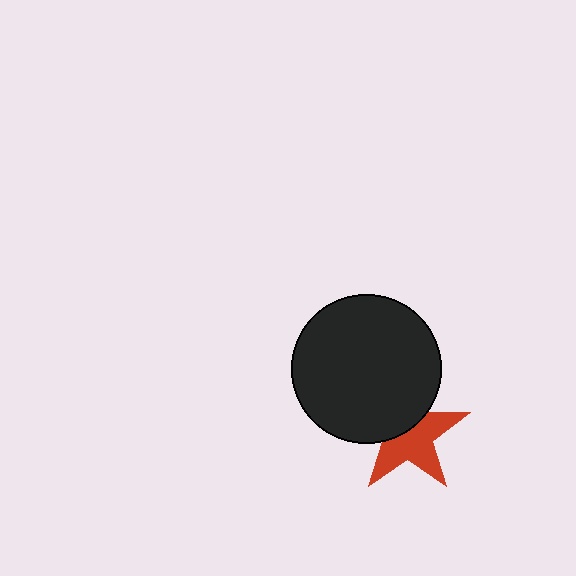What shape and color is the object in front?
The object in front is a black circle.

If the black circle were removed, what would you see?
You would see the complete red star.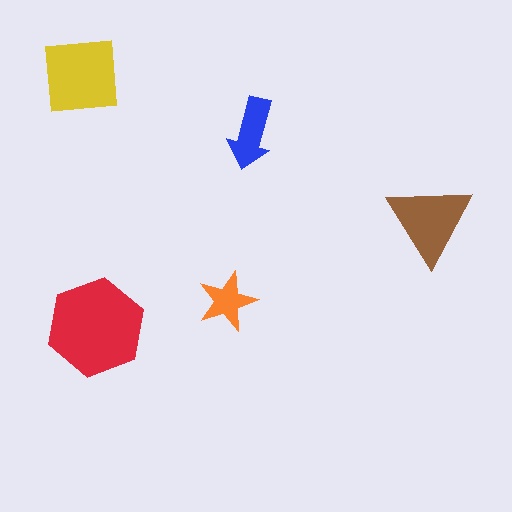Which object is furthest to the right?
The brown triangle is rightmost.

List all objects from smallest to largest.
The orange star, the blue arrow, the brown triangle, the yellow square, the red hexagon.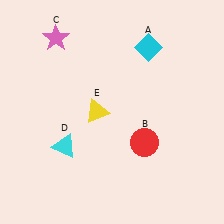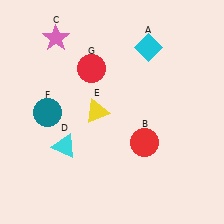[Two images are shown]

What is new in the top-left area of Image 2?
A red circle (G) was added in the top-left area of Image 2.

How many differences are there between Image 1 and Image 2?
There are 2 differences between the two images.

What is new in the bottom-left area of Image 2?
A teal circle (F) was added in the bottom-left area of Image 2.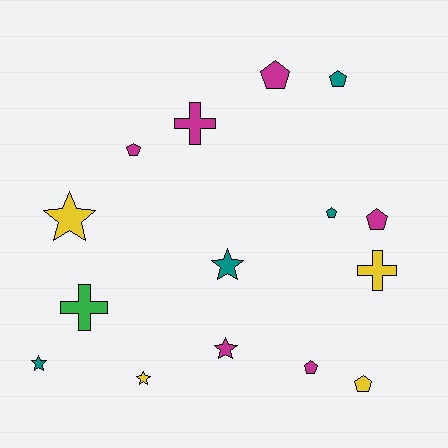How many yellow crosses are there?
There is 1 yellow cross.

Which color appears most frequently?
Magenta, with 6 objects.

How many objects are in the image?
There are 15 objects.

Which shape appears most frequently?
Pentagon, with 7 objects.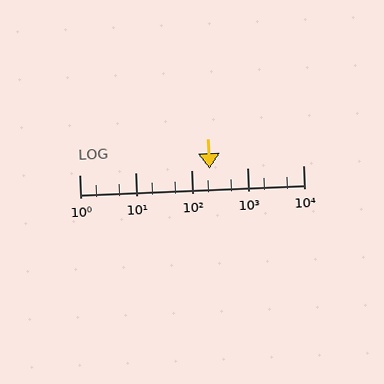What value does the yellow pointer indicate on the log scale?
The pointer indicates approximately 210.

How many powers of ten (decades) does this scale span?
The scale spans 4 decades, from 1 to 10000.